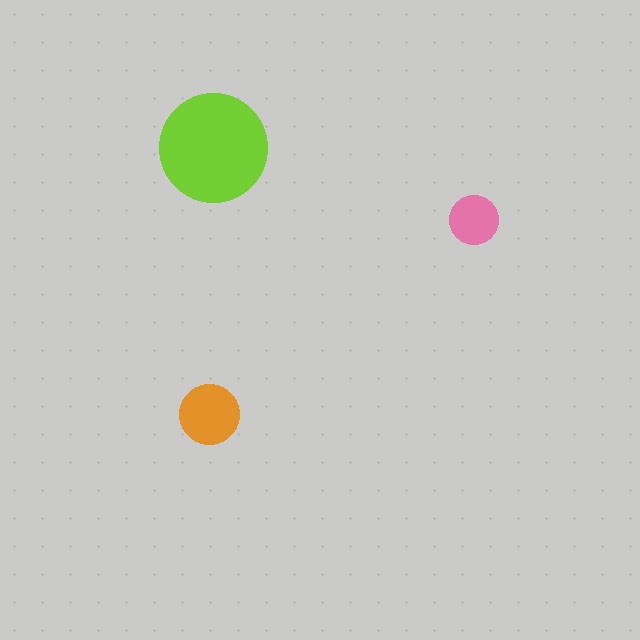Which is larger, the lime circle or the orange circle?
The lime one.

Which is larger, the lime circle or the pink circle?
The lime one.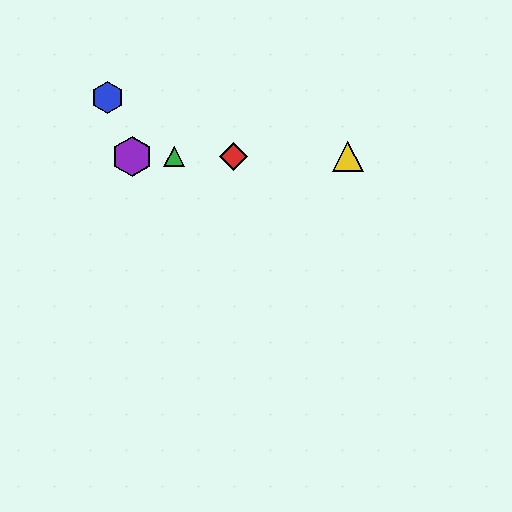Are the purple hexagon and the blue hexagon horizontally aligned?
No, the purple hexagon is at y≈156 and the blue hexagon is at y≈98.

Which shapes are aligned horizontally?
The red diamond, the green triangle, the yellow triangle, the purple hexagon are aligned horizontally.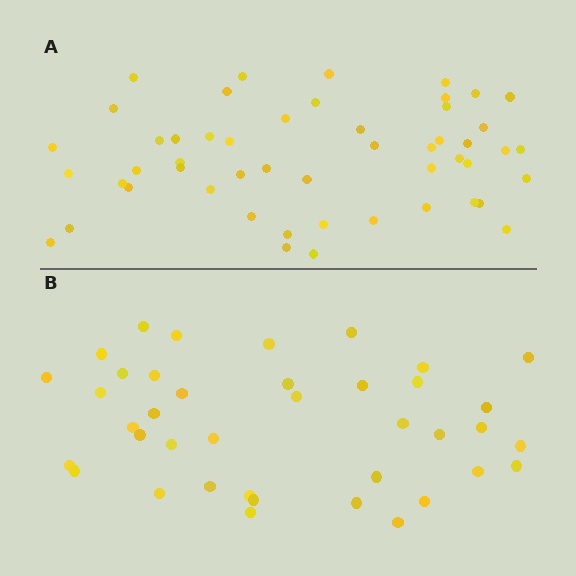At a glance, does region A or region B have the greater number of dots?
Region A (the top region) has more dots.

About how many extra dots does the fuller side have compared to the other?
Region A has roughly 12 or so more dots than region B.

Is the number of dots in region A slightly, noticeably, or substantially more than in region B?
Region A has noticeably more, but not dramatically so. The ratio is roughly 1.3 to 1.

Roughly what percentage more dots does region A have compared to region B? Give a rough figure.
About 30% more.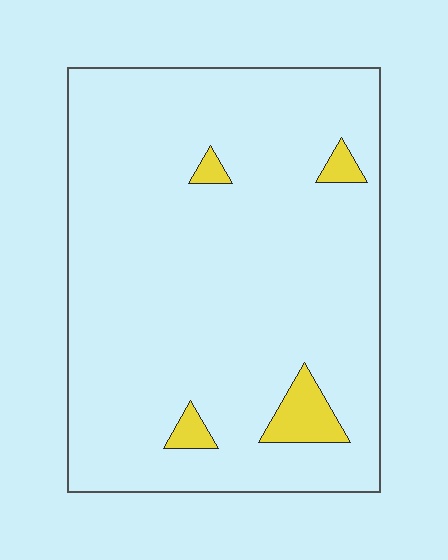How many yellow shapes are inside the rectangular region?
4.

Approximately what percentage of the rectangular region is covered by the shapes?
Approximately 5%.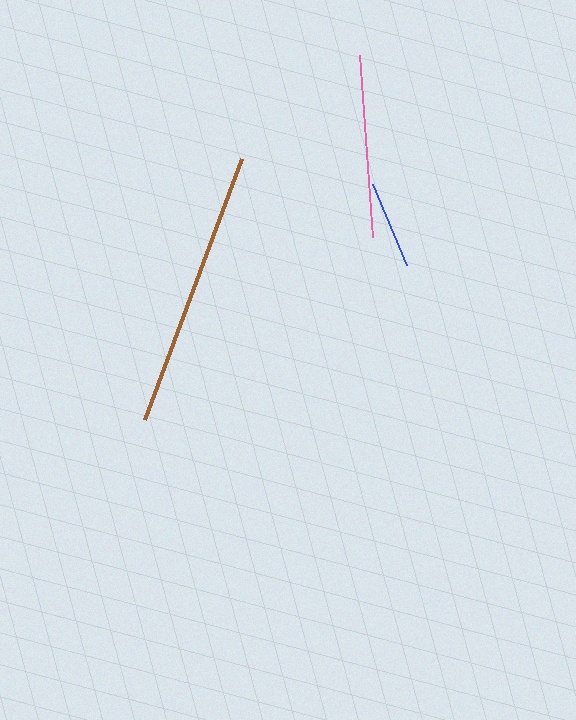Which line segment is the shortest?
The blue line is the shortest at approximately 88 pixels.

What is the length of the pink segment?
The pink segment is approximately 182 pixels long.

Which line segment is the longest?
The brown line is the longest at approximately 279 pixels.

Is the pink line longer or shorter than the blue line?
The pink line is longer than the blue line.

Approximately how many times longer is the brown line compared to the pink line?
The brown line is approximately 1.5 times the length of the pink line.